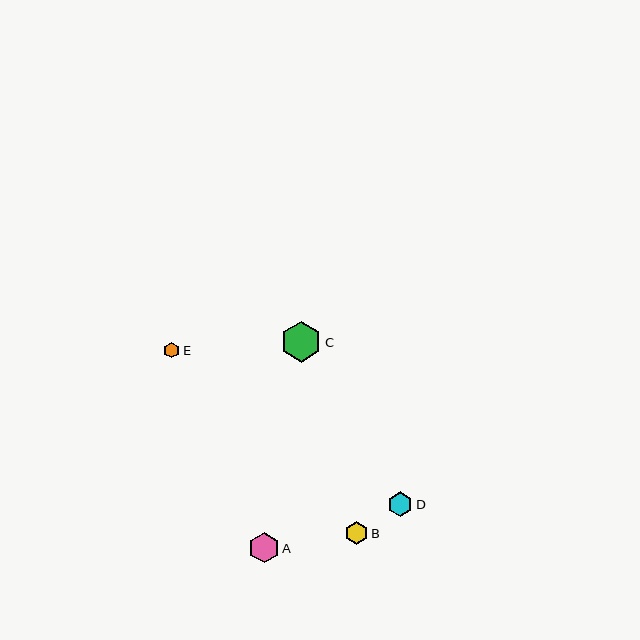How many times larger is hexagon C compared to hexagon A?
Hexagon C is approximately 1.4 times the size of hexagon A.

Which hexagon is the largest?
Hexagon C is the largest with a size of approximately 41 pixels.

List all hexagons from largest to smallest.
From largest to smallest: C, A, D, B, E.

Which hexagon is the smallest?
Hexagon E is the smallest with a size of approximately 16 pixels.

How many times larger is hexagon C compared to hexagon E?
Hexagon C is approximately 2.6 times the size of hexagon E.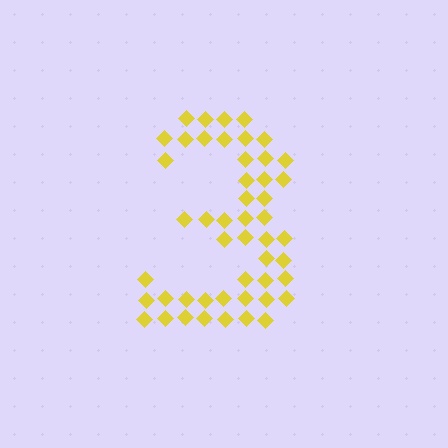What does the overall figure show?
The overall figure shows the digit 3.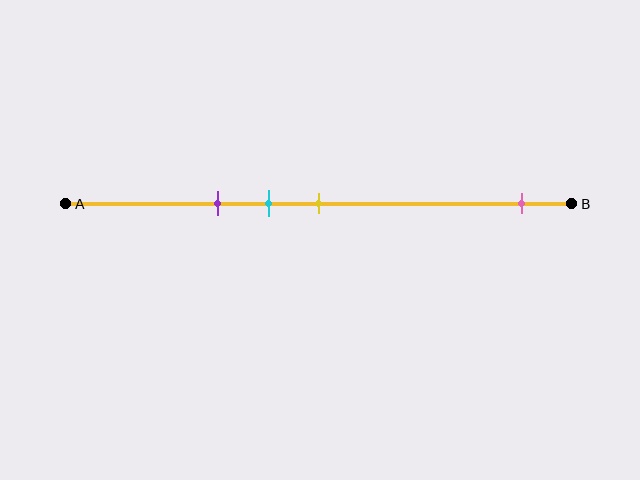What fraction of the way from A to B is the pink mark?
The pink mark is approximately 90% (0.9) of the way from A to B.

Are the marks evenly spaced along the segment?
No, the marks are not evenly spaced.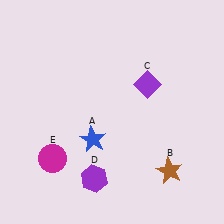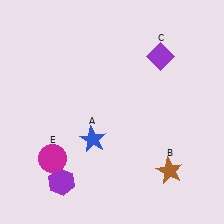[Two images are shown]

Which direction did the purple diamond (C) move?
The purple diamond (C) moved up.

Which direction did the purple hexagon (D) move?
The purple hexagon (D) moved left.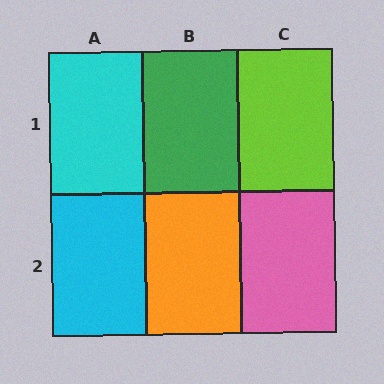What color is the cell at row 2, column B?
Orange.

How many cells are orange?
1 cell is orange.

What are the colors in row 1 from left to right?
Cyan, green, lime.